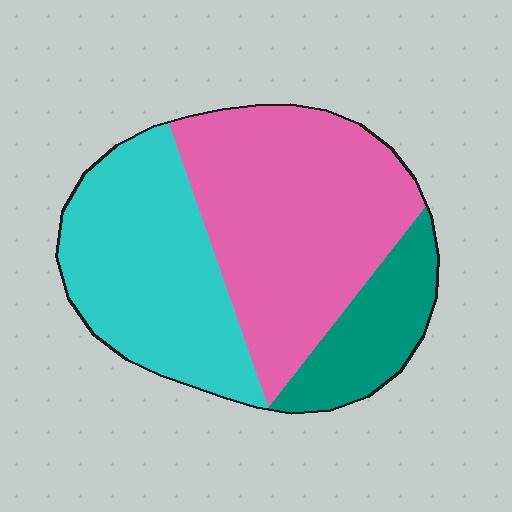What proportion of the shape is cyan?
Cyan covers around 35% of the shape.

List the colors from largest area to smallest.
From largest to smallest: pink, cyan, teal.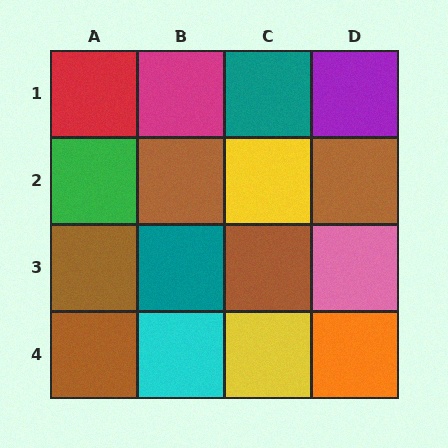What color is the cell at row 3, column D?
Pink.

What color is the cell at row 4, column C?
Yellow.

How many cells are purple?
1 cell is purple.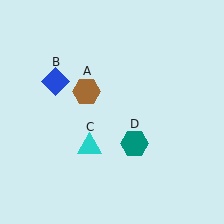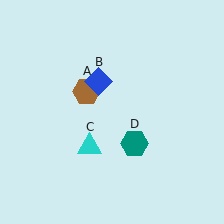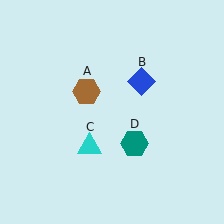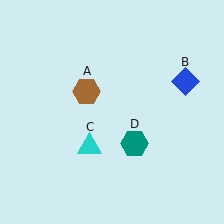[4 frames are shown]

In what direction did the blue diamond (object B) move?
The blue diamond (object B) moved right.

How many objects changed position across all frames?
1 object changed position: blue diamond (object B).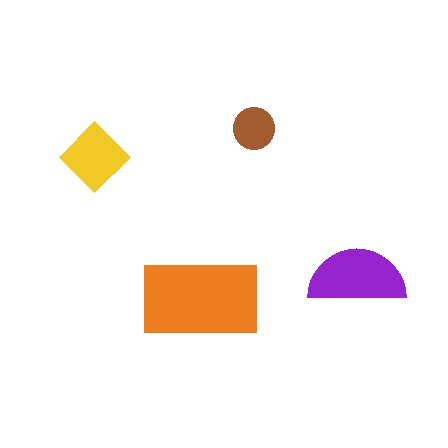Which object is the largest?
The orange rectangle.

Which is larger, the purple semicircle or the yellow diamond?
The purple semicircle.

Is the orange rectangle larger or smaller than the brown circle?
Larger.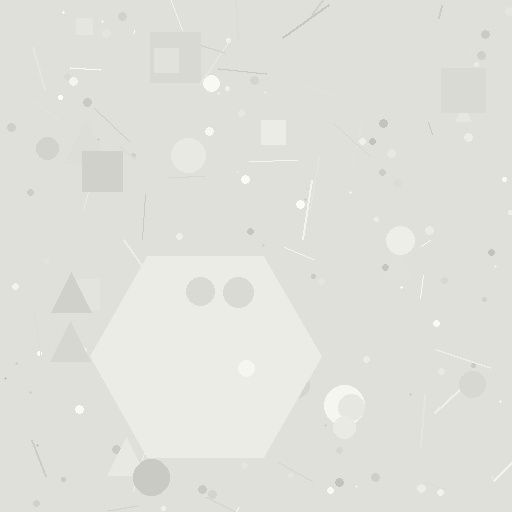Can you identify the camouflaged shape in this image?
The camouflaged shape is a hexagon.